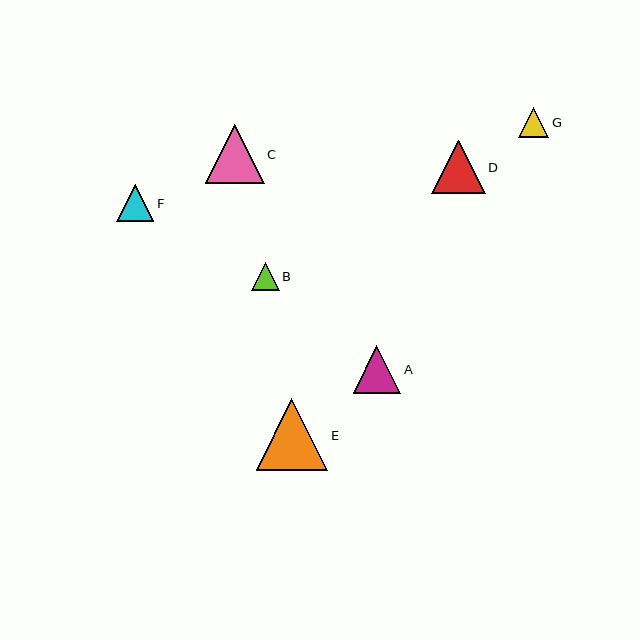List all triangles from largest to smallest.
From largest to smallest: E, C, D, A, F, G, B.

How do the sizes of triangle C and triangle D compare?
Triangle C and triangle D are approximately the same size.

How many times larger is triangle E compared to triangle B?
Triangle E is approximately 2.5 times the size of triangle B.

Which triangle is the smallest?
Triangle B is the smallest with a size of approximately 28 pixels.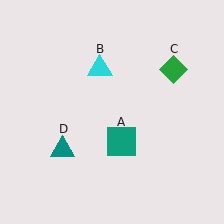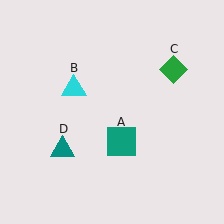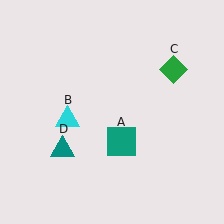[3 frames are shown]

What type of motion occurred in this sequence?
The cyan triangle (object B) rotated counterclockwise around the center of the scene.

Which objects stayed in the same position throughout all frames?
Teal square (object A) and green diamond (object C) and teal triangle (object D) remained stationary.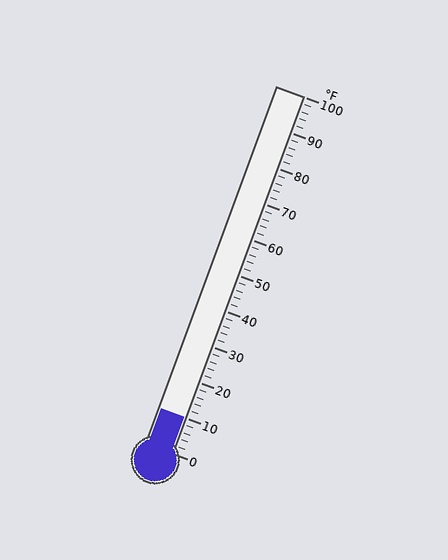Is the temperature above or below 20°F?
The temperature is below 20°F.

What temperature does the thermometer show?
The thermometer shows approximately 10°F.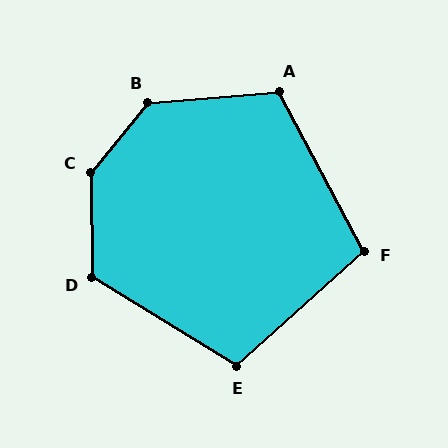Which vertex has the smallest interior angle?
F, at approximately 104 degrees.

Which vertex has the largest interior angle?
C, at approximately 140 degrees.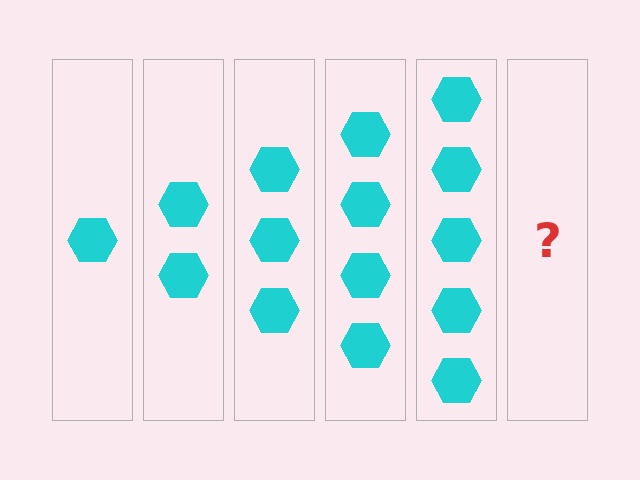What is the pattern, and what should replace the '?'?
The pattern is that each step adds one more hexagon. The '?' should be 6 hexagons.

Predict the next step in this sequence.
The next step is 6 hexagons.